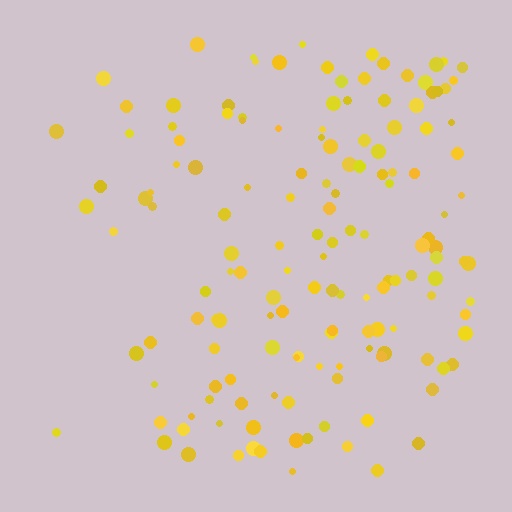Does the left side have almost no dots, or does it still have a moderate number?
Still a moderate number, just noticeably fewer than the right.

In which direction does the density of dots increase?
From left to right, with the right side densest.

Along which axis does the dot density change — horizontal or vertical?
Horizontal.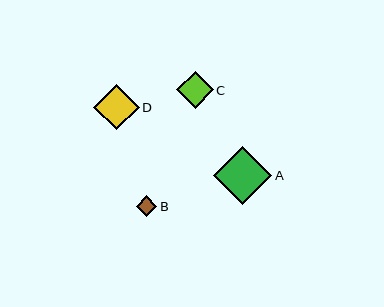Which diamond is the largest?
Diamond A is the largest with a size of approximately 58 pixels.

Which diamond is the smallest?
Diamond B is the smallest with a size of approximately 21 pixels.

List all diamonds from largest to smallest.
From largest to smallest: A, D, C, B.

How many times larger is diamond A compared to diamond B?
Diamond A is approximately 2.8 times the size of diamond B.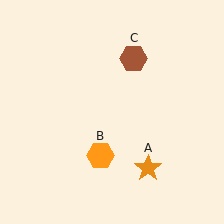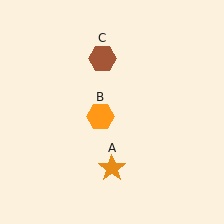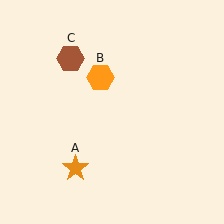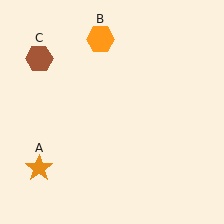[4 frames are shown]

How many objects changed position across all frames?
3 objects changed position: orange star (object A), orange hexagon (object B), brown hexagon (object C).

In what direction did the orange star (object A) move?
The orange star (object A) moved left.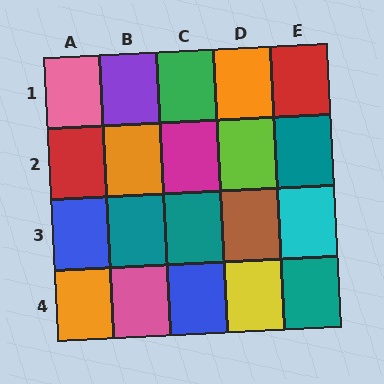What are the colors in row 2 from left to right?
Red, orange, magenta, lime, teal.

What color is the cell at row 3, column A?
Blue.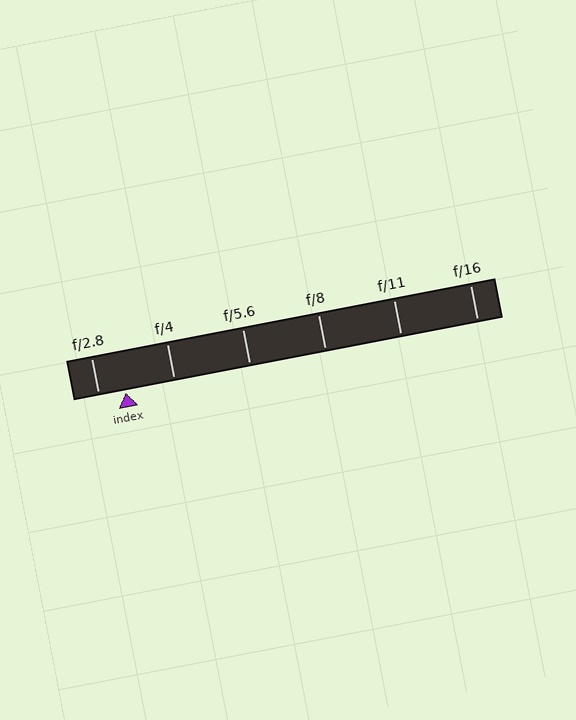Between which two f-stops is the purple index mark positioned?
The index mark is between f/2.8 and f/4.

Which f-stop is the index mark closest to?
The index mark is closest to f/2.8.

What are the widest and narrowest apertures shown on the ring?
The widest aperture shown is f/2.8 and the narrowest is f/16.